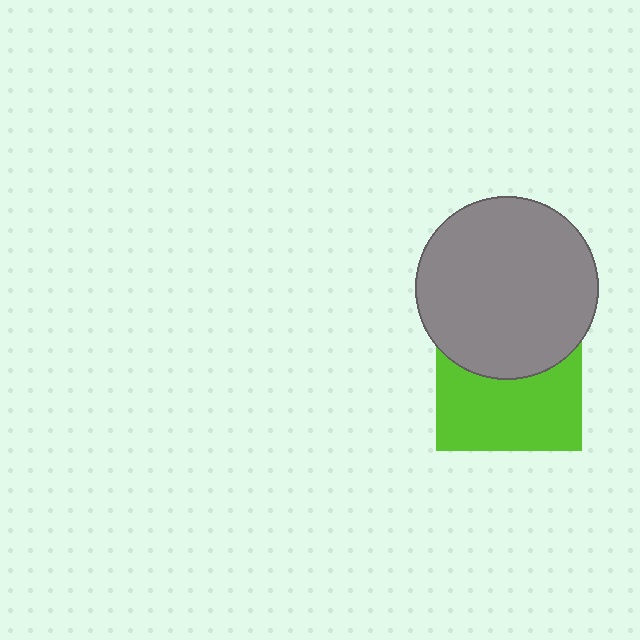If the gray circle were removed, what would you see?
You would see the complete lime square.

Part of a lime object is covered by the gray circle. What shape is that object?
It is a square.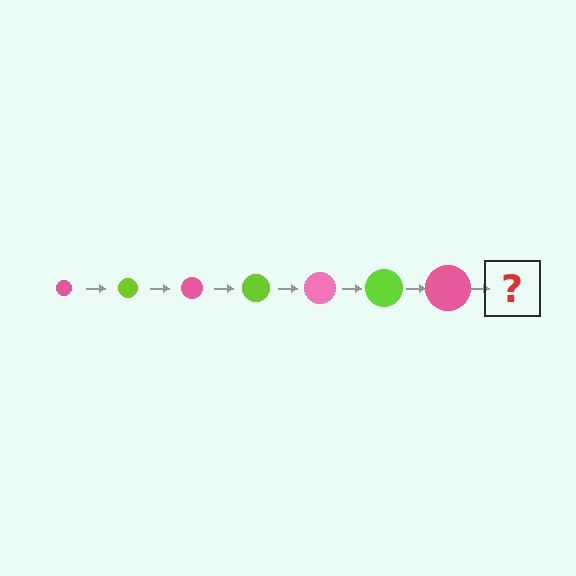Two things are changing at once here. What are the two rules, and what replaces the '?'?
The two rules are that the circle grows larger each step and the color cycles through pink and lime. The '?' should be a lime circle, larger than the previous one.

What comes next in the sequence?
The next element should be a lime circle, larger than the previous one.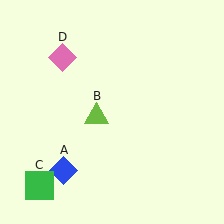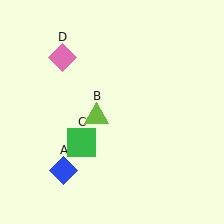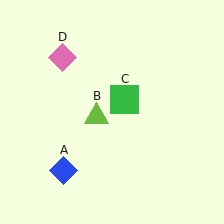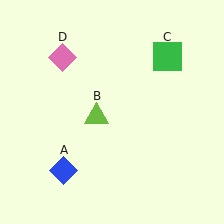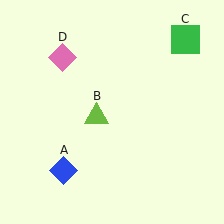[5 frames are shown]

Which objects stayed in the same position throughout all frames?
Blue diamond (object A) and lime triangle (object B) and pink diamond (object D) remained stationary.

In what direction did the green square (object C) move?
The green square (object C) moved up and to the right.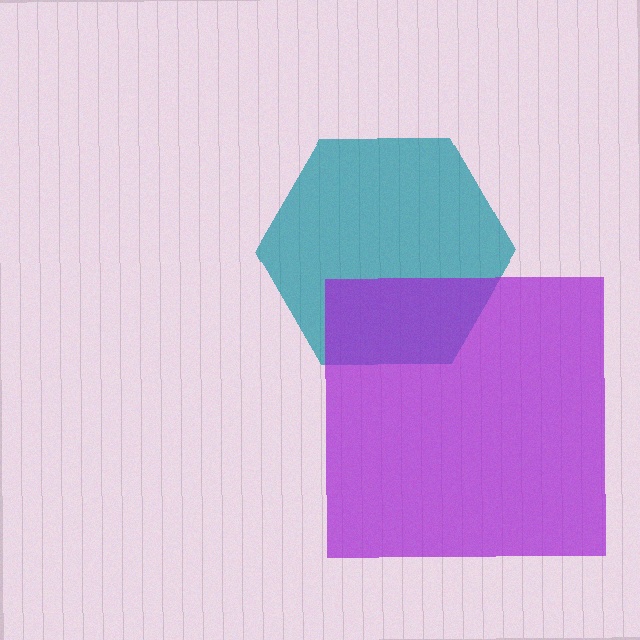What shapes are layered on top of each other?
The layered shapes are: a teal hexagon, a purple square.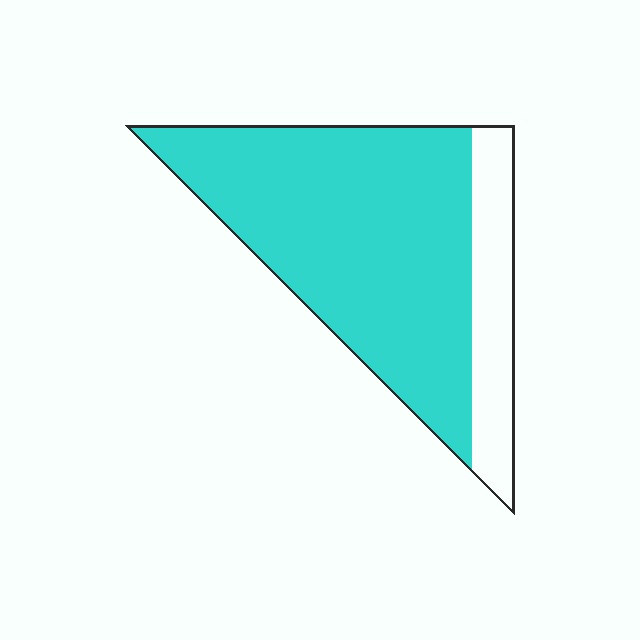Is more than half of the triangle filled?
Yes.